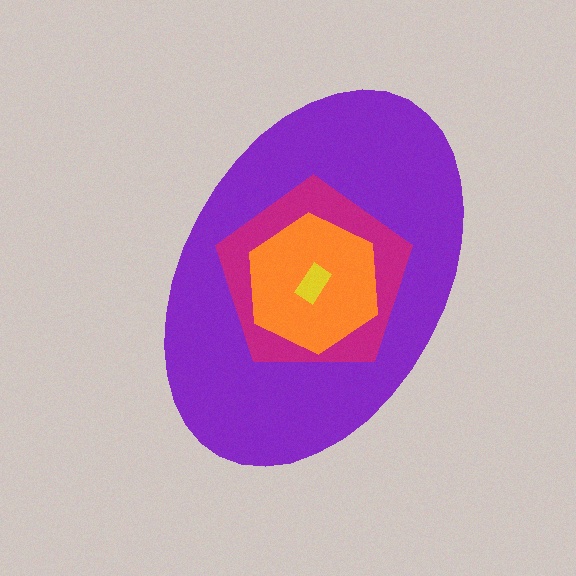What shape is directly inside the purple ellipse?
The magenta pentagon.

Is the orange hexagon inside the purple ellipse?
Yes.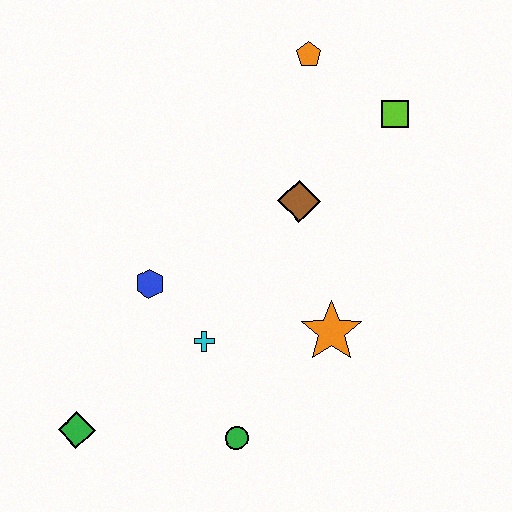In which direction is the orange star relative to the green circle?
The orange star is above the green circle.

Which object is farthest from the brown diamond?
The green diamond is farthest from the brown diamond.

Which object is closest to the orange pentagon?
The lime square is closest to the orange pentagon.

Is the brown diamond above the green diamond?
Yes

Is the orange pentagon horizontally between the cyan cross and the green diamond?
No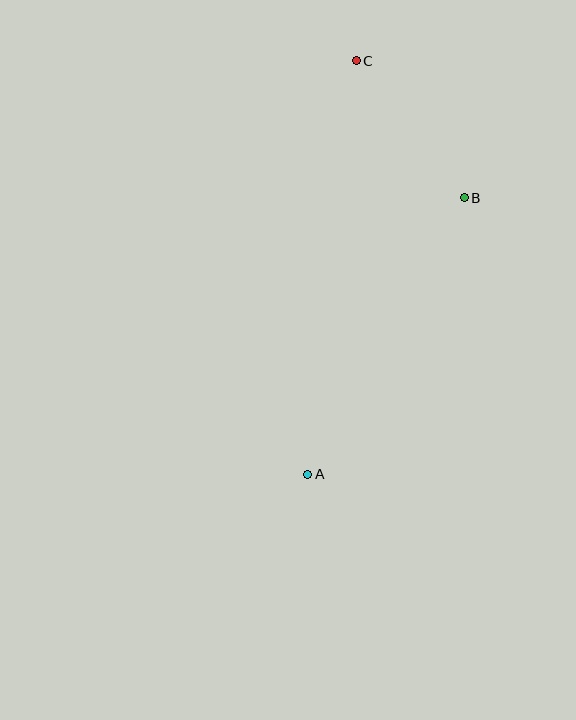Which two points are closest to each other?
Points B and C are closest to each other.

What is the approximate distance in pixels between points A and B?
The distance between A and B is approximately 318 pixels.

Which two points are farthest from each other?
Points A and C are farthest from each other.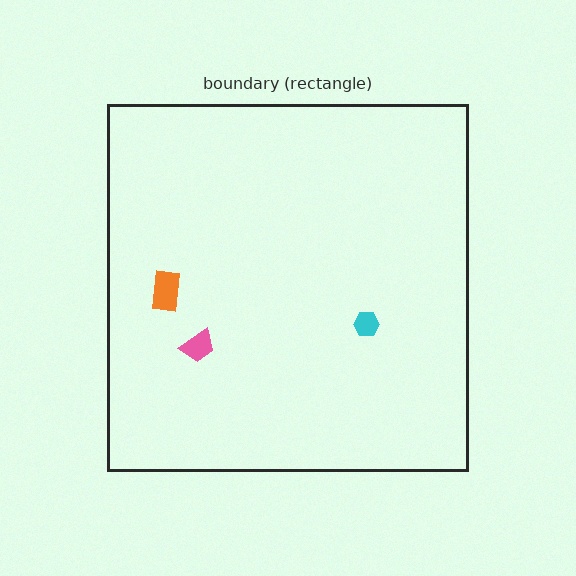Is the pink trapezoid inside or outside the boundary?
Inside.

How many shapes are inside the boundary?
3 inside, 0 outside.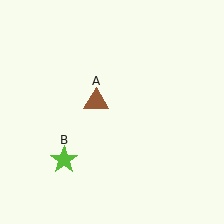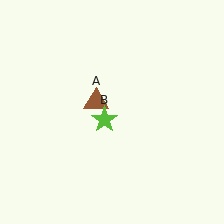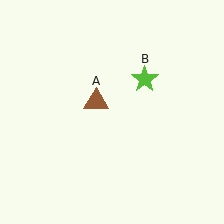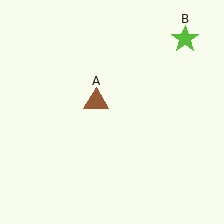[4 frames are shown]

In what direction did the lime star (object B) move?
The lime star (object B) moved up and to the right.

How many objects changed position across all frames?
1 object changed position: lime star (object B).